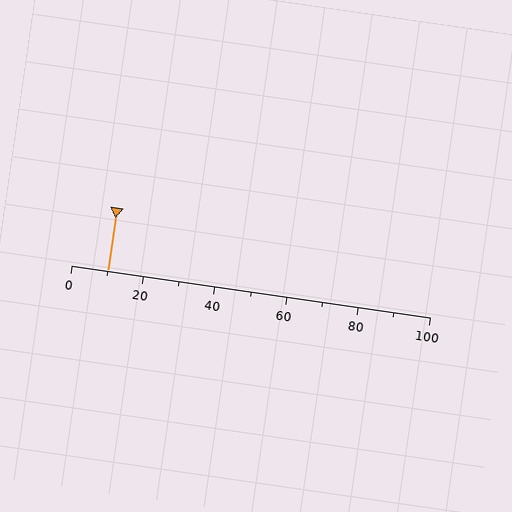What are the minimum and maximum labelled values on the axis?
The axis runs from 0 to 100.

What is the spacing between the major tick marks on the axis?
The major ticks are spaced 20 apart.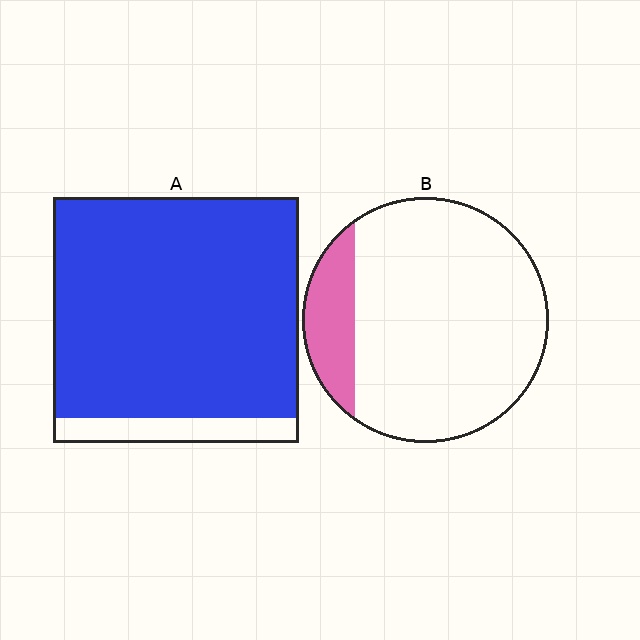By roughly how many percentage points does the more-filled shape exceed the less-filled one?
By roughly 75 percentage points (A over B).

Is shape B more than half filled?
No.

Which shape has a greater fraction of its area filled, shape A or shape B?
Shape A.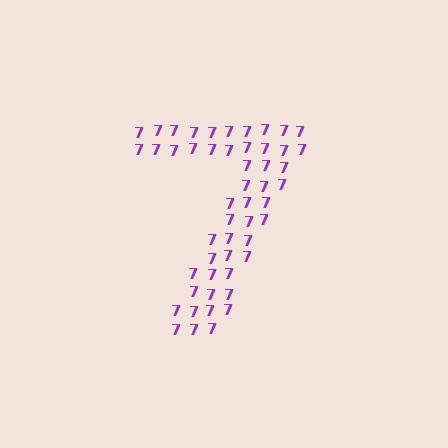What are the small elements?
The small elements are digit 7's.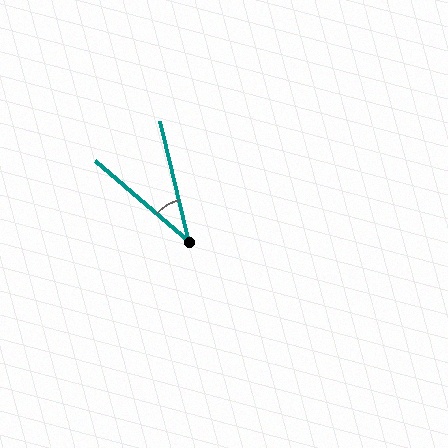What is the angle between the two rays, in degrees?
Approximately 36 degrees.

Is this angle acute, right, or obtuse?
It is acute.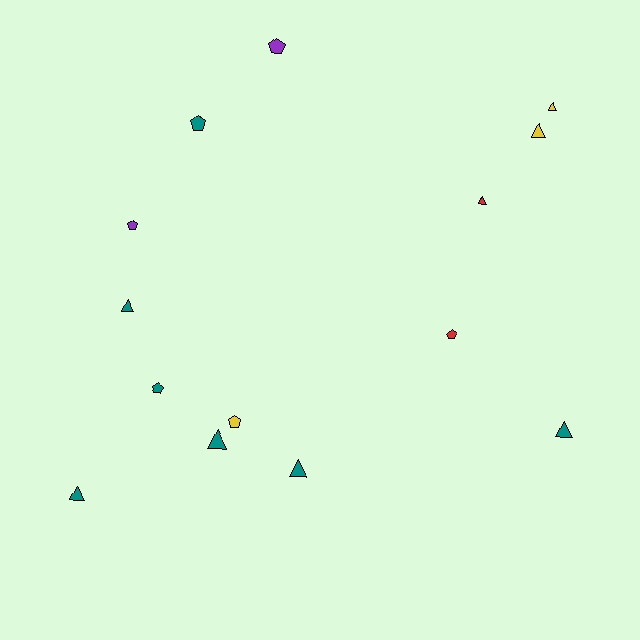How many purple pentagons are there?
There are 2 purple pentagons.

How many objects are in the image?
There are 14 objects.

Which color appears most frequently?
Teal, with 7 objects.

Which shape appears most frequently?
Triangle, with 8 objects.